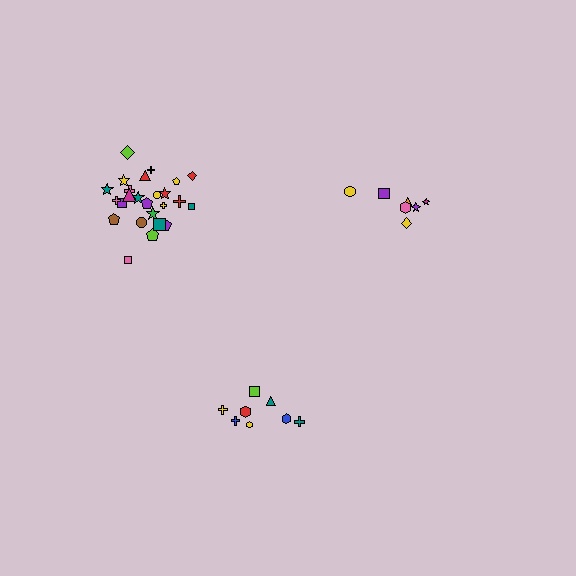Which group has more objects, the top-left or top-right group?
The top-left group.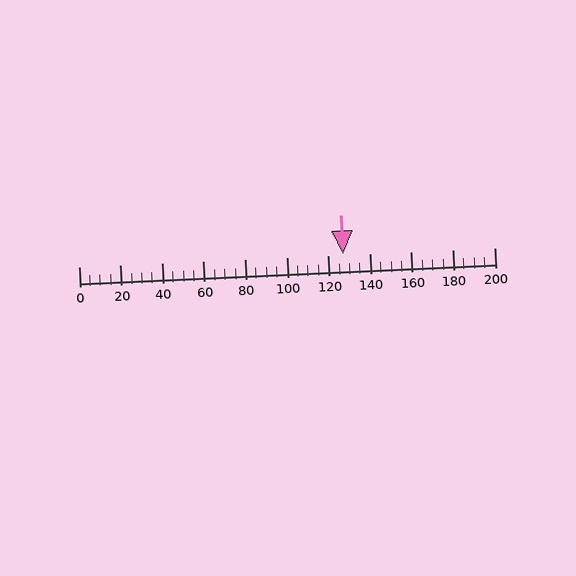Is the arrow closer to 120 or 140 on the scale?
The arrow is closer to 120.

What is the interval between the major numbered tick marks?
The major tick marks are spaced 20 units apart.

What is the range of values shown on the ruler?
The ruler shows values from 0 to 200.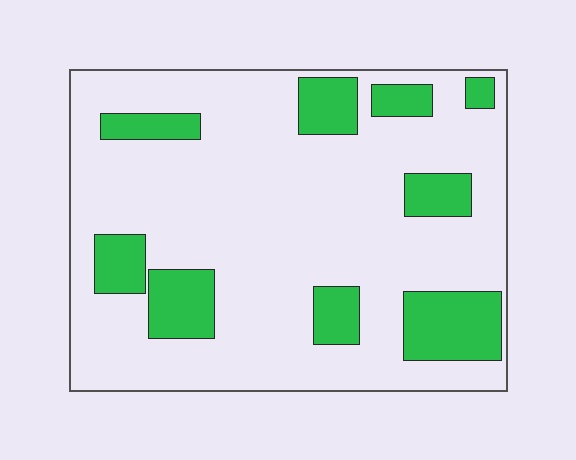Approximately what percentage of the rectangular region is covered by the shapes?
Approximately 20%.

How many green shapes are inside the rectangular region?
9.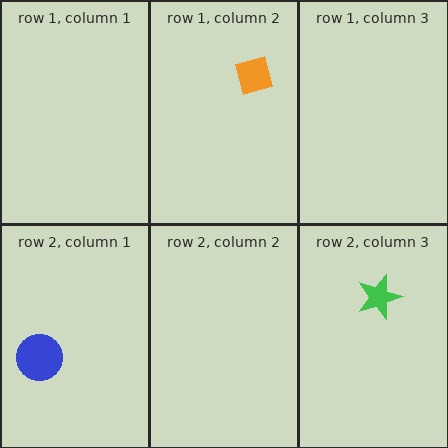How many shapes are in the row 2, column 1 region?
1.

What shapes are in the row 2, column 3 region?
The green star.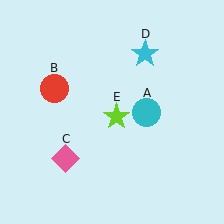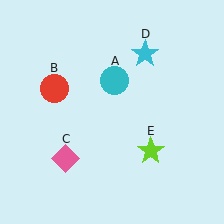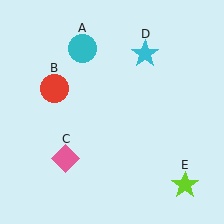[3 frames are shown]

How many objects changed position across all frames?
2 objects changed position: cyan circle (object A), lime star (object E).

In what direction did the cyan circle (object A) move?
The cyan circle (object A) moved up and to the left.